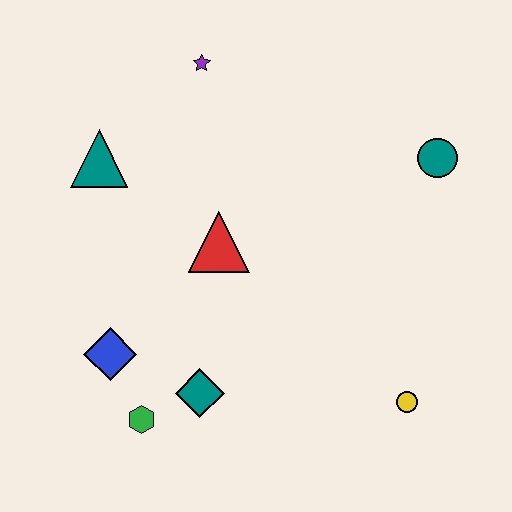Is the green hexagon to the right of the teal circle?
No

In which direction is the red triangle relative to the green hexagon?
The red triangle is above the green hexagon.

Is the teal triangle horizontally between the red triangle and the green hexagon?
No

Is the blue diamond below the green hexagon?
No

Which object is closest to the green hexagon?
The teal diamond is closest to the green hexagon.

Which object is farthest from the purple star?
The yellow circle is farthest from the purple star.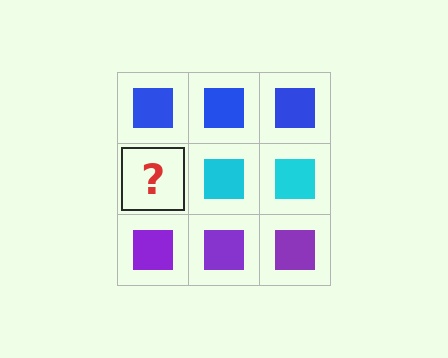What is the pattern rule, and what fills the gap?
The rule is that each row has a consistent color. The gap should be filled with a cyan square.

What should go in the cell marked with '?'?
The missing cell should contain a cyan square.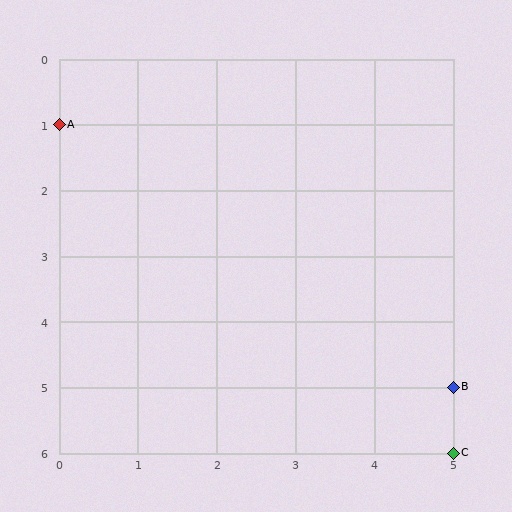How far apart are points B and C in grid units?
Points B and C are 1 row apart.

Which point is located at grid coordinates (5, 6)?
Point C is at (5, 6).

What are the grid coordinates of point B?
Point B is at grid coordinates (5, 5).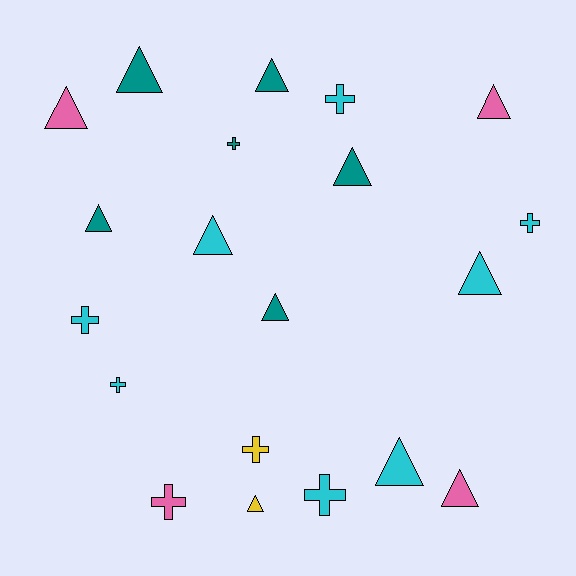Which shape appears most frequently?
Triangle, with 12 objects.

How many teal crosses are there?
There is 1 teal cross.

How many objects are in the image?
There are 20 objects.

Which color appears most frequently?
Cyan, with 8 objects.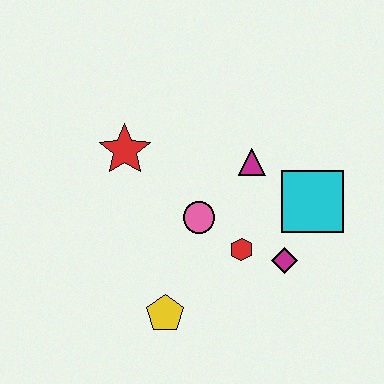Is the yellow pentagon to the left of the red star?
No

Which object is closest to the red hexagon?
The magenta diamond is closest to the red hexagon.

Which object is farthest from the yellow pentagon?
The cyan square is farthest from the yellow pentagon.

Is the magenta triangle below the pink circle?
No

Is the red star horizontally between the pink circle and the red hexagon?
No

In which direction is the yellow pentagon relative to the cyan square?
The yellow pentagon is to the left of the cyan square.